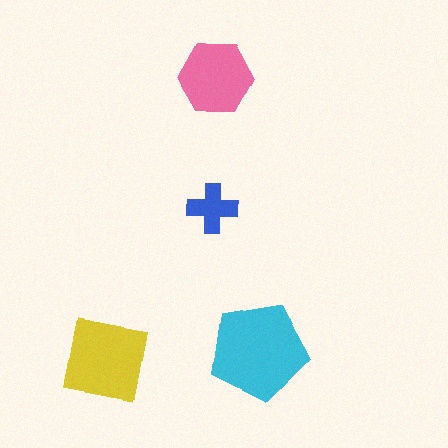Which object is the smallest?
The blue cross.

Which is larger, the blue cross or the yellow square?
The yellow square.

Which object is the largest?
The cyan pentagon.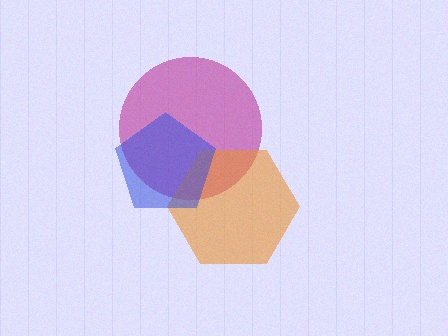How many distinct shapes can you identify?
There are 3 distinct shapes: a magenta circle, an orange hexagon, a blue pentagon.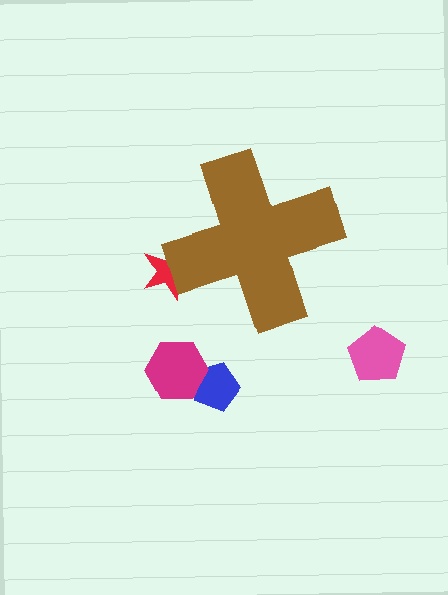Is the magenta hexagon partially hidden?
No, the magenta hexagon is fully visible.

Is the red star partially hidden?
Yes, the red star is partially hidden behind the brown cross.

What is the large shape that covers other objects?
A brown cross.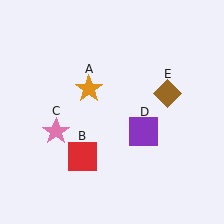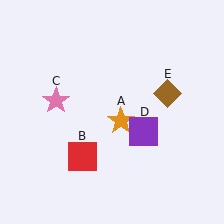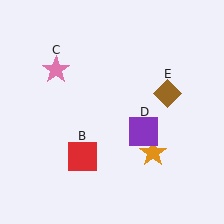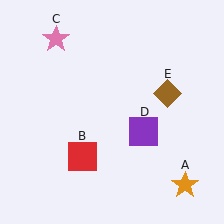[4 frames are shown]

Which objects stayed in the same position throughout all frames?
Red square (object B) and purple square (object D) and brown diamond (object E) remained stationary.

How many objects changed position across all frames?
2 objects changed position: orange star (object A), pink star (object C).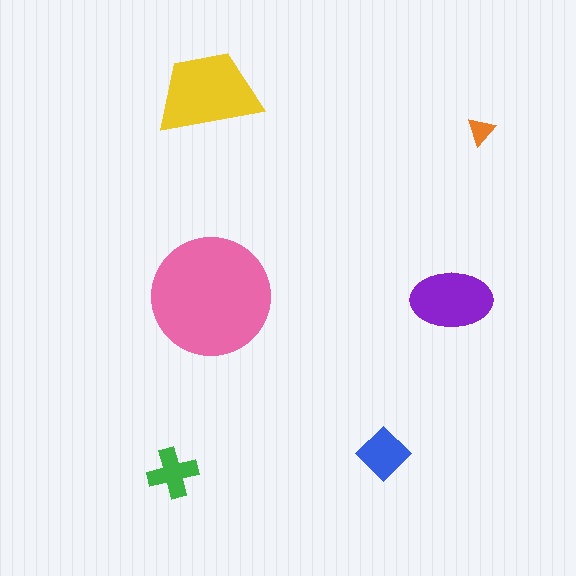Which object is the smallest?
The orange triangle.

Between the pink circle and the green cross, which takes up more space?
The pink circle.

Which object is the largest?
The pink circle.